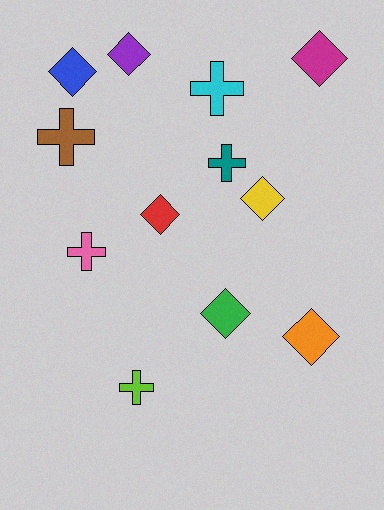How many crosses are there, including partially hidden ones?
There are 5 crosses.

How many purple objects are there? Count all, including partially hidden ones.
There is 1 purple object.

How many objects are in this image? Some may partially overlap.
There are 12 objects.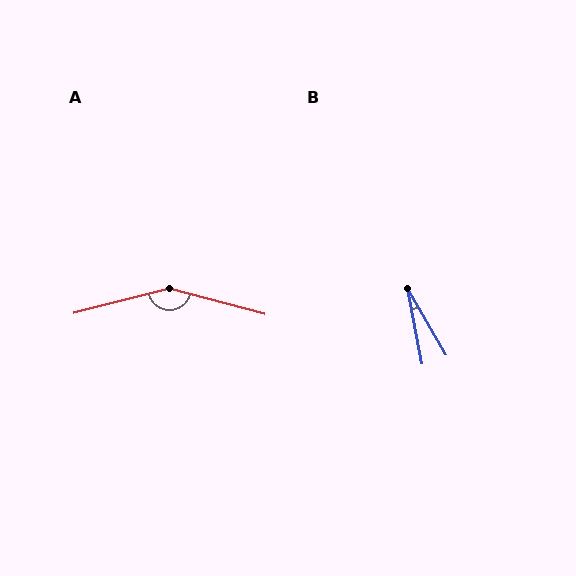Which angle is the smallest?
B, at approximately 19 degrees.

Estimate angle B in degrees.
Approximately 19 degrees.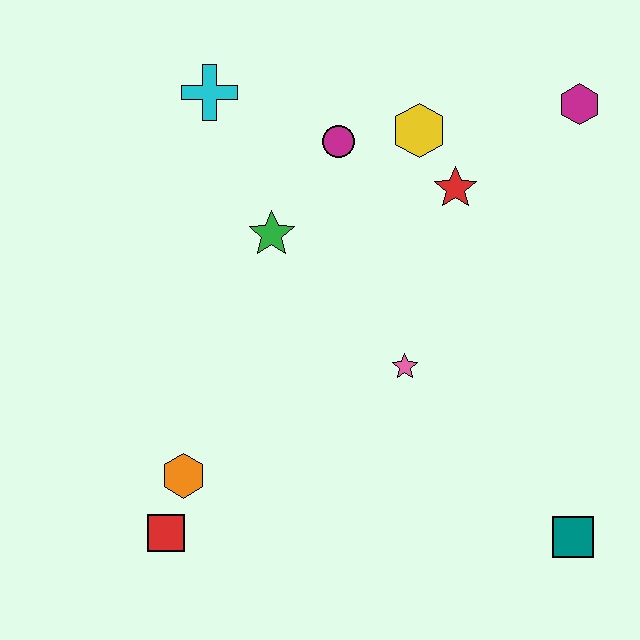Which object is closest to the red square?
The orange hexagon is closest to the red square.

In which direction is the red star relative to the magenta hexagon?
The red star is to the left of the magenta hexagon.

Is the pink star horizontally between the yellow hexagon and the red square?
Yes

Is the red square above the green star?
No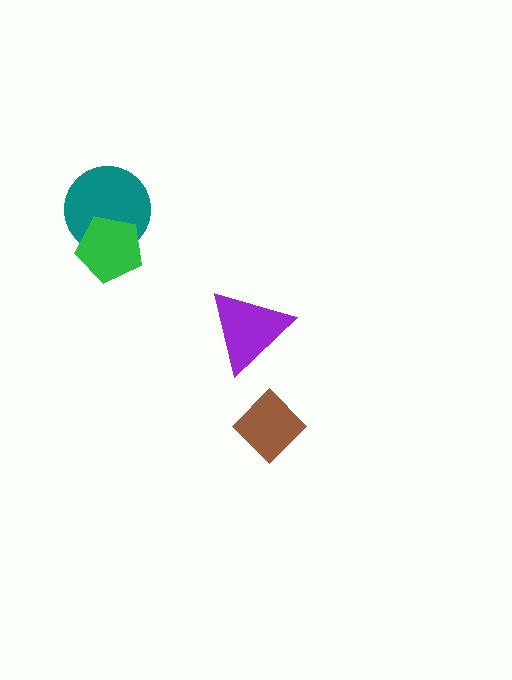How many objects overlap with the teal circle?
1 object overlaps with the teal circle.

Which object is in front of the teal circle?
The green pentagon is in front of the teal circle.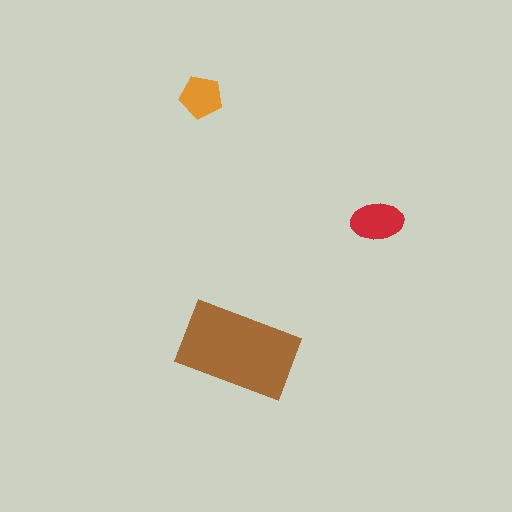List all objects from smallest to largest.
The orange pentagon, the red ellipse, the brown rectangle.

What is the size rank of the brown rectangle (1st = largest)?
1st.